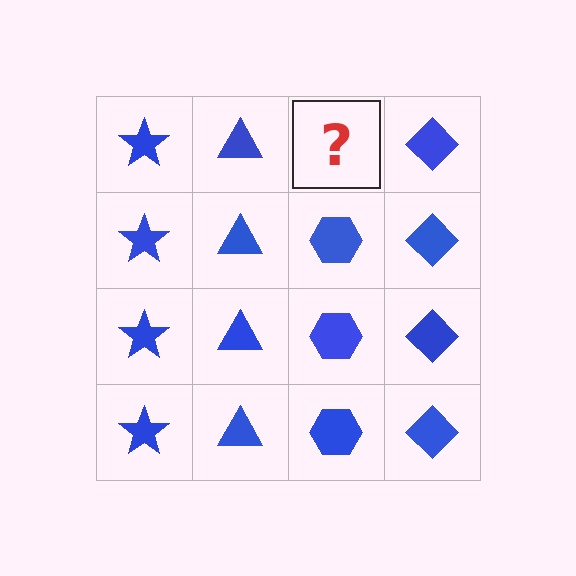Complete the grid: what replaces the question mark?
The question mark should be replaced with a blue hexagon.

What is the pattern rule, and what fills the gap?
The rule is that each column has a consistent shape. The gap should be filled with a blue hexagon.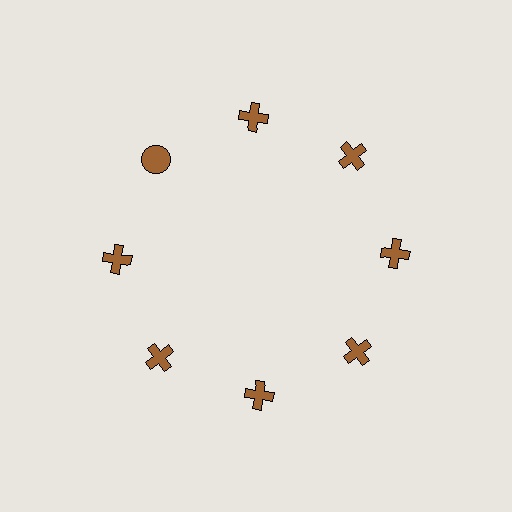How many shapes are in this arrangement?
There are 8 shapes arranged in a ring pattern.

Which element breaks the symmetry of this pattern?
The brown circle at roughly the 10 o'clock position breaks the symmetry. All other shapes are brown crosses.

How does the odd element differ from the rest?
It has a different shape: circle instead of cross.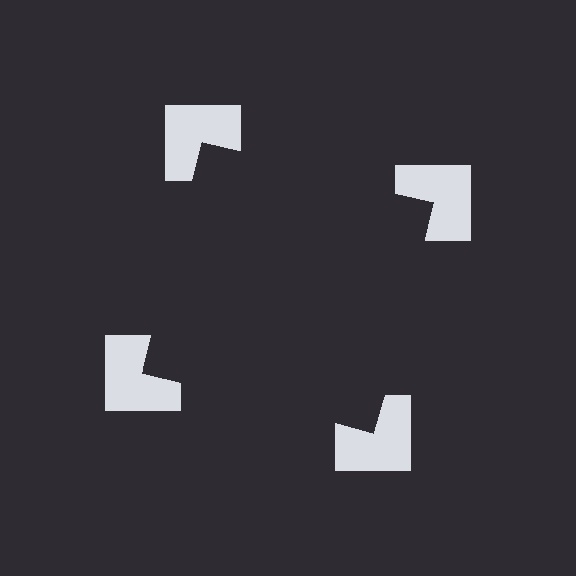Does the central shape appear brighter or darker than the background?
It typically appears slightly darker than the background, even though no actual brightness change is drawn.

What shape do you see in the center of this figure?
An illusory square — its edges are inferred from the aligned wedge cuts in the notched squares, not physically drawn.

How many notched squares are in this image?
There are 4 — one at each vertex of the illusory square.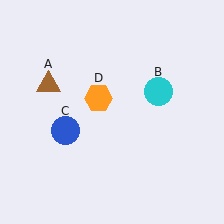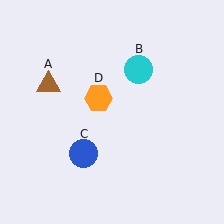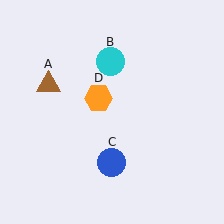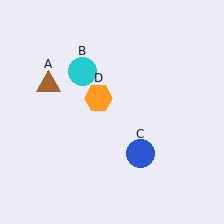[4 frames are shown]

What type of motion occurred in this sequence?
The cyan circle (object B), blue circle (object C) rotated counterclockwise around the center of the scene.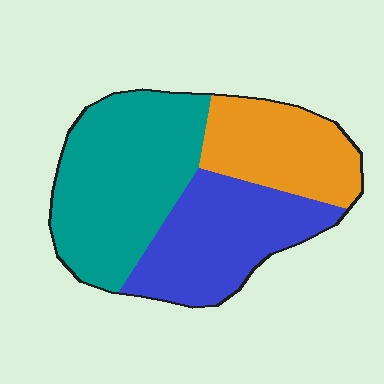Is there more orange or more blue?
Blue.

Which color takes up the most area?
Teal, at roughly 45%.